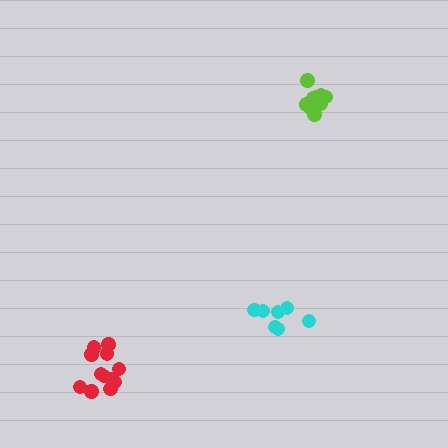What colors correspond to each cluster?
The clusters are colored: red, cyan, lime.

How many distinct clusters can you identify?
There are 3 distinct clusters.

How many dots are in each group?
Group 1: 12 dots, Group 2: 7 dots, Group 3: 9 dots (28 total).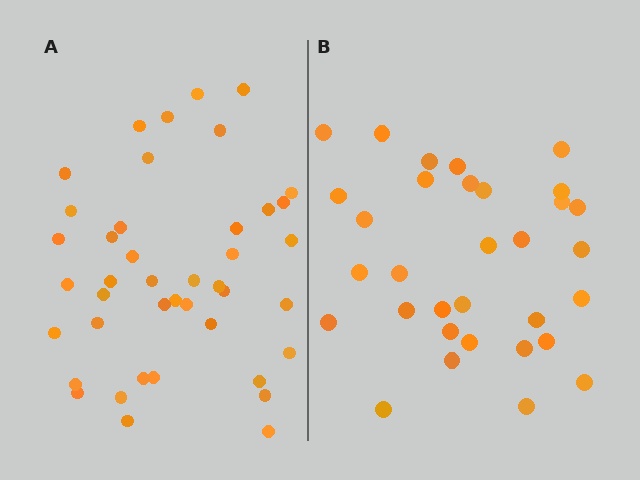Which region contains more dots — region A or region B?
Region A (the left region) has more dots.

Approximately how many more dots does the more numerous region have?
Region A has roughly 10 or so more dots than region B.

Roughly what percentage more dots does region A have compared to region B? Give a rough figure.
About 30% more.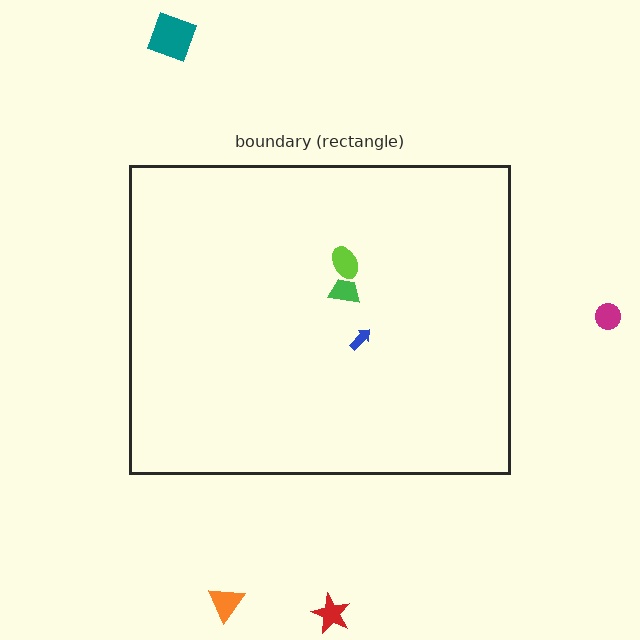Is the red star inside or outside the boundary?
Outside.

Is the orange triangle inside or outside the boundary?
Outside.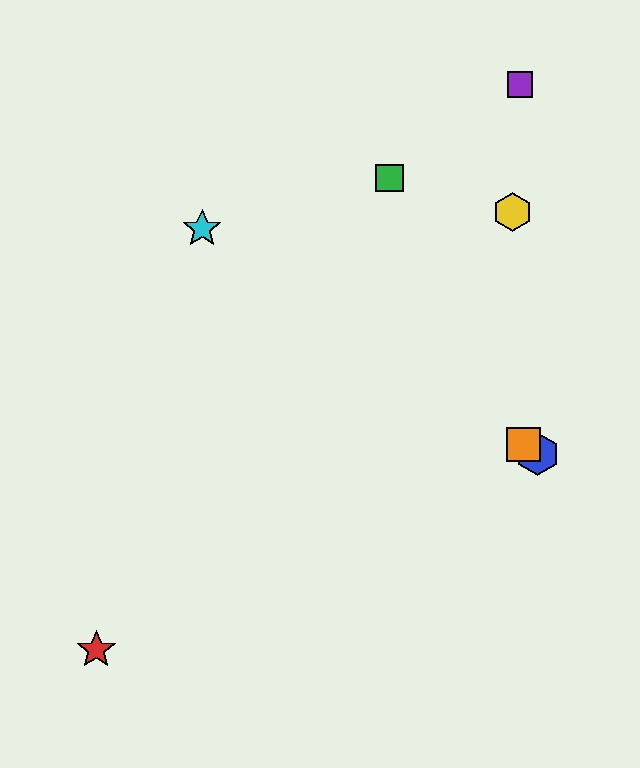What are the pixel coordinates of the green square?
The green square is at (389, 178).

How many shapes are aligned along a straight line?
3 shapes (the blue hexagon, the orange square, the cyan star) are aligned along a straight line.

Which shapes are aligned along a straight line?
The blue hexagon, the orange square, the cyan star are aligned along a straight line.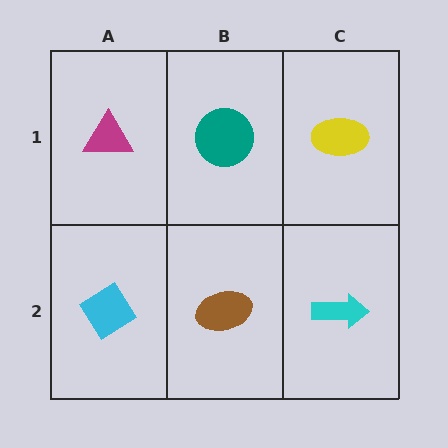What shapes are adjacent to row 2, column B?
A teal circle (row 1, column B), a cyan diamond (row 2, column A), a cyan arrow (row 2, column C).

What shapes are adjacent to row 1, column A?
A cyan diamond (row 2, column A), a teal circle (row 1, column B).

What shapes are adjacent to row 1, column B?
A brown ellipse (row 2, column B), a magenta triangle (row 1, column A), a yellow ellipse (row 1, column C).